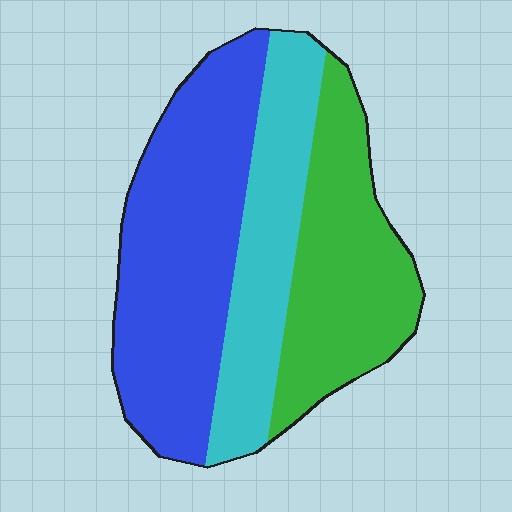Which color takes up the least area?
Cyan, at roughly 25%.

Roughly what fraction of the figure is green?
Green covers 31% of the figure.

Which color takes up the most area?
Blue, at roughly 45%.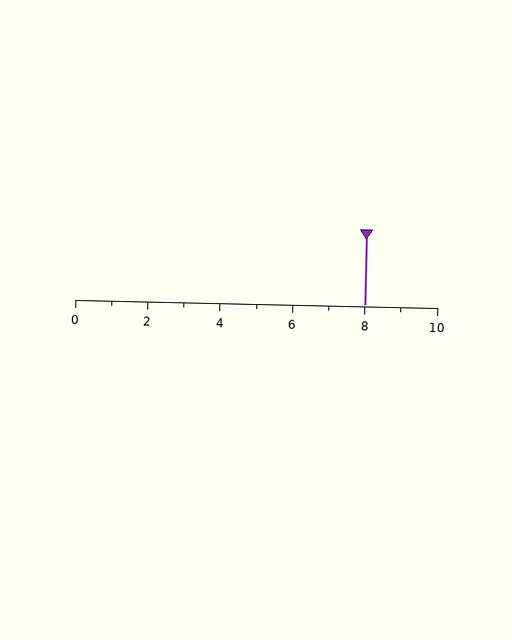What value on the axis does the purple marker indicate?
The marker indicates approximately 8.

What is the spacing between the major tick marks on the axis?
The major ticks are spaced 2 apart.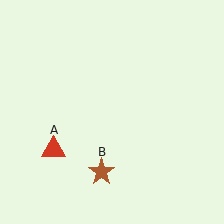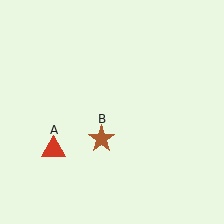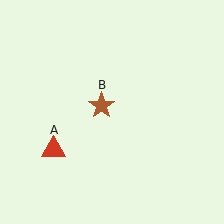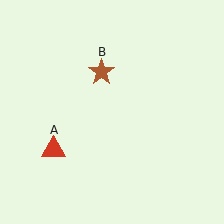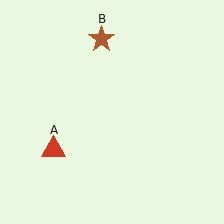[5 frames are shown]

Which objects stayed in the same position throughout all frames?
Red triangle (object A) remained stationary.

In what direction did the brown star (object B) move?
The brown star (object B) moved up.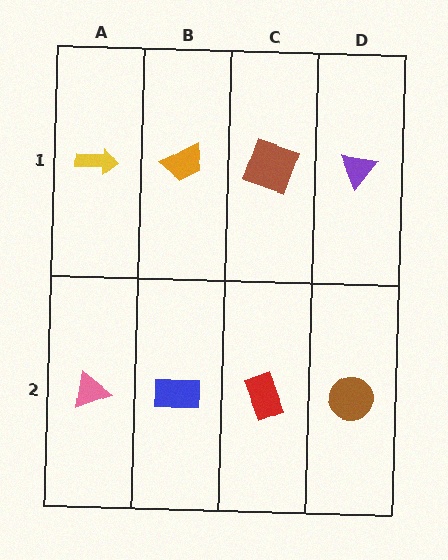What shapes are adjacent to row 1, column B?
A blue rectangle (row 2, column B), a yellow arrow (row 1, column A), a brown square (row 1, column C).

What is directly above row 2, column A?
A yellow arrow.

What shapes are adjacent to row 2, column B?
An orange trapezoid (row 1, column B), a pink triangle (row 2, column A), a red rectangle (row 2, column C).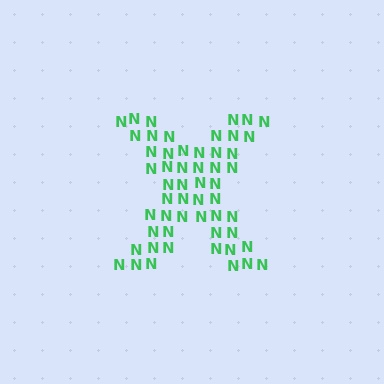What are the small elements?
The small elements are letter N's.